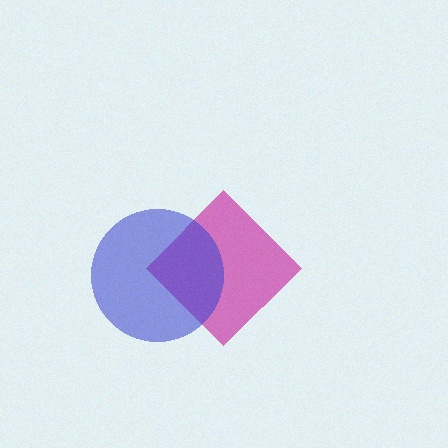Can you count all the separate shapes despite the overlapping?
Yes, there are 2 separate shapes.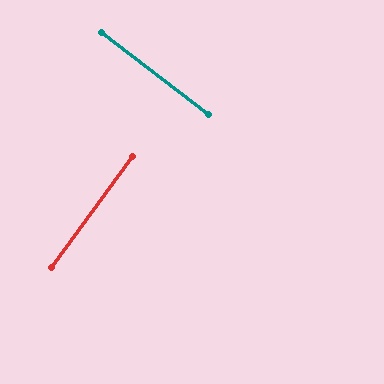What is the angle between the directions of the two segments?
Approximately 89 degrees.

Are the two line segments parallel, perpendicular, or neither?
Perpendicular — they meet at approximately 89°.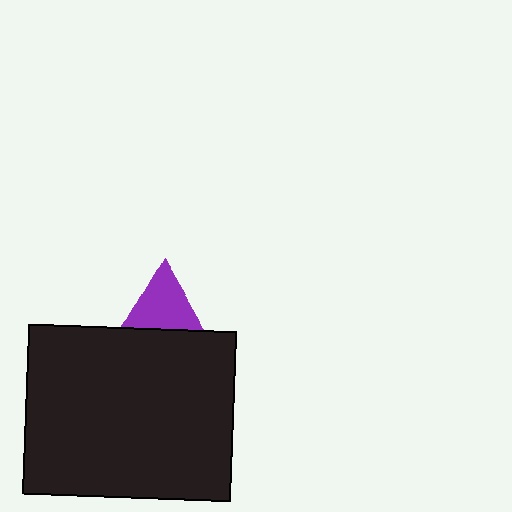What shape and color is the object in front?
The object in front is a black rectangle.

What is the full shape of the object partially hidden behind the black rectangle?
The partially hidden object is a purple triangle.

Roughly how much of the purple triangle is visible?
A small part of it is visible (roughly 34%).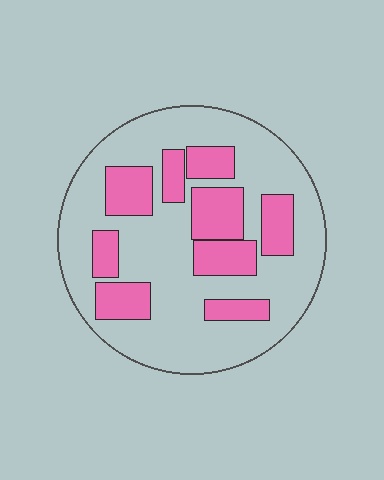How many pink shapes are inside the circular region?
9.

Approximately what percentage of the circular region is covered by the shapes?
Approximately 30%.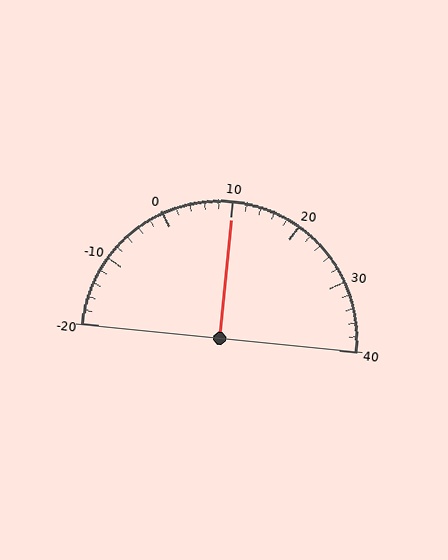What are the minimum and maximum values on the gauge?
The gauge ranges from -20 to 40.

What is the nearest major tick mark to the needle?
The nearest major tick mark is 10.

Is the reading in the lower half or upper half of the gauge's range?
The reading is in the upper half of the range (-20 to 40).